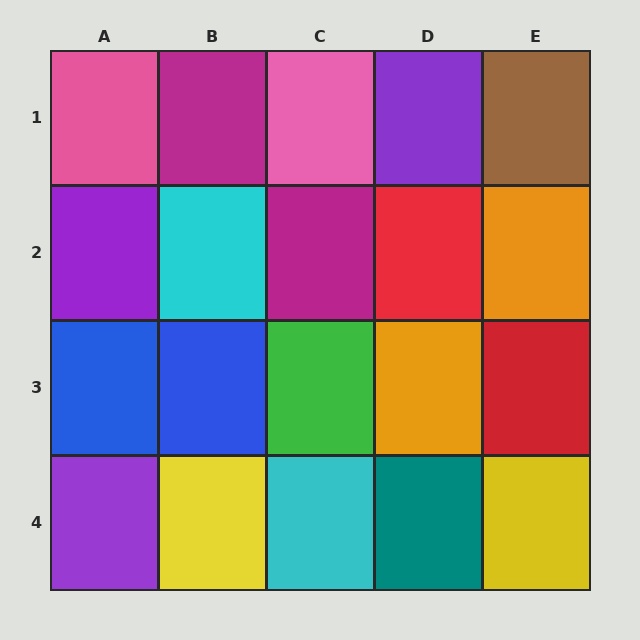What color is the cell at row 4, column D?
Teal.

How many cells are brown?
1 cell is brown.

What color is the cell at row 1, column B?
Magenta.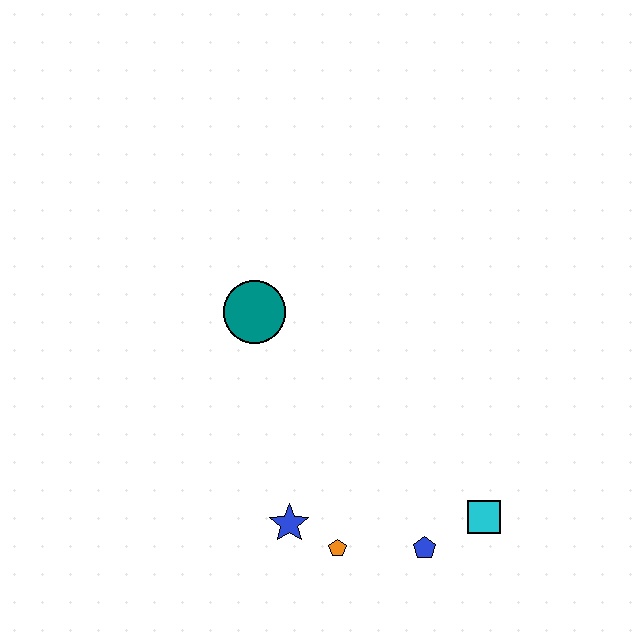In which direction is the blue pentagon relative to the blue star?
The blue pentagon is to the right of the blue star.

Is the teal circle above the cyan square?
Yes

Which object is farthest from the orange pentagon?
The teal circle is farthest from the orange pentagon.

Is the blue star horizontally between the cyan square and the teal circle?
Yes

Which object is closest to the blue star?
The orange pentagon is closest to the blue star.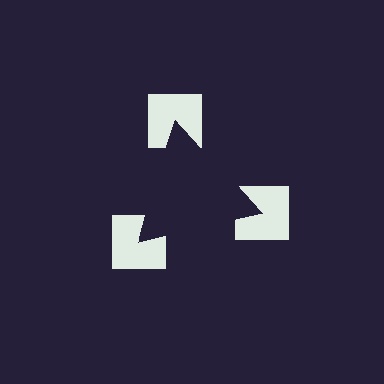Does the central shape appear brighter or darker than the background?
It typically appears slightly darker than the background, even though no actual brightness change is drawn.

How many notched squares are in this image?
There are 3 — one at each vertex of the illusory triangle.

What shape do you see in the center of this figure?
An illusory triangle — its edges are inferred from the aligned wedge cuts in the notched squares, not physically drawn.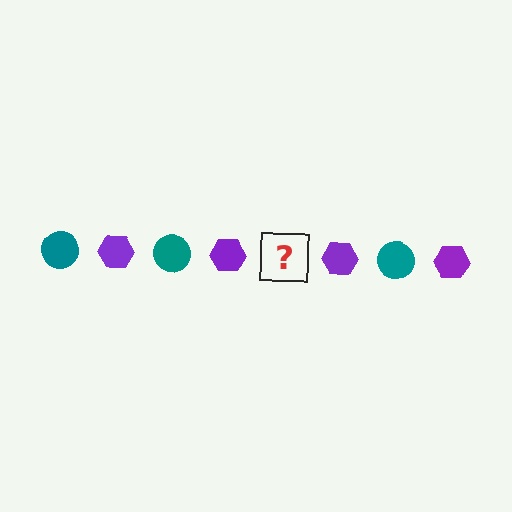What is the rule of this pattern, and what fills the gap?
The rule is that the pattern alternates between teal circle and purple hexagon. The gap should be filled with a teal circle.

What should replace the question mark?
The question mark should be replaced with a teal circle.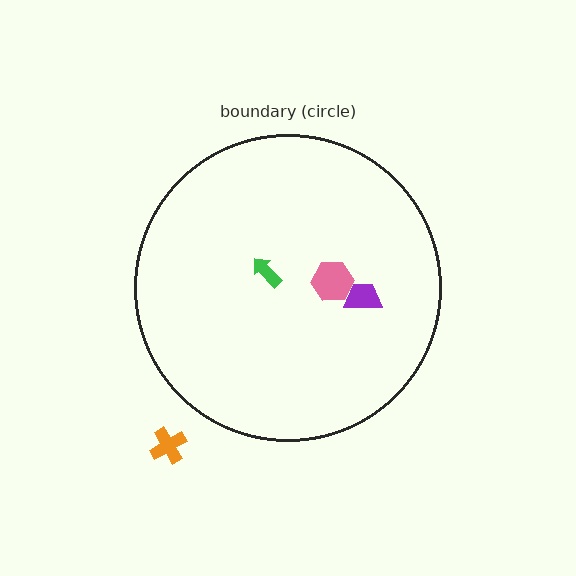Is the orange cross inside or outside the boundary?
Outside.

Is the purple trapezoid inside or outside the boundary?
Inside.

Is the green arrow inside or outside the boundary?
Inside.